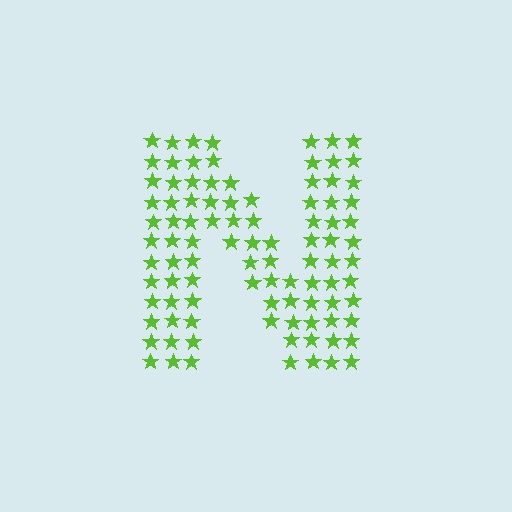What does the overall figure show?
The overall figure shows the letter N.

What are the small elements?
The small elements are stars.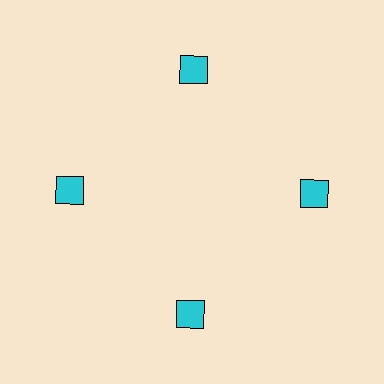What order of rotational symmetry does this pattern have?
This pattern has 4-fold rotational symmetry.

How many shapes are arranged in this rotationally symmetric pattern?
There are 4 shapes, arranged in 4 groups of 1.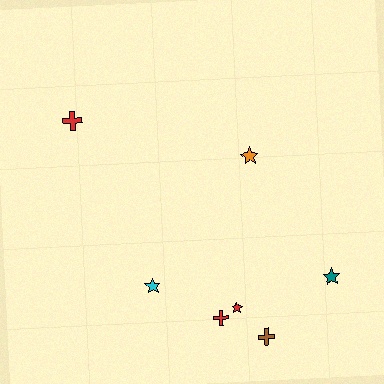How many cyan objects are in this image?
There is 1 cyan object.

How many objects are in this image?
There are 7 objects.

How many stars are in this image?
There are 4 stars.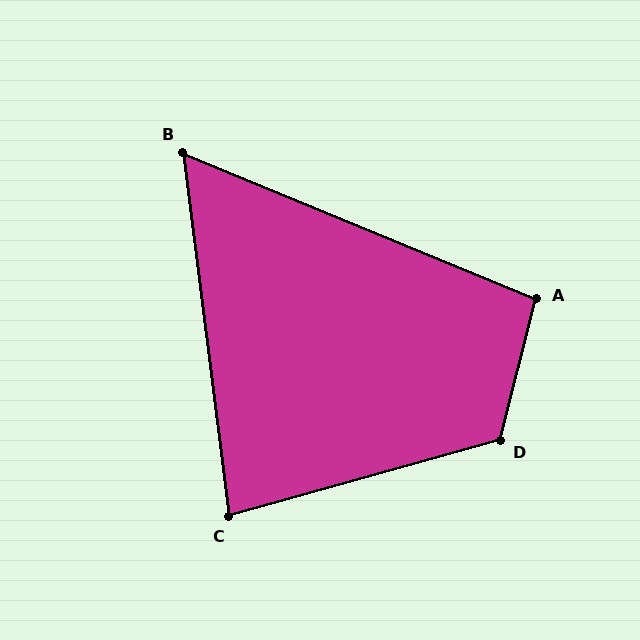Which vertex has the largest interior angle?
D, at approximately 120 degrees.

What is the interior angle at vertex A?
Approximately 98 degrees (obtuse).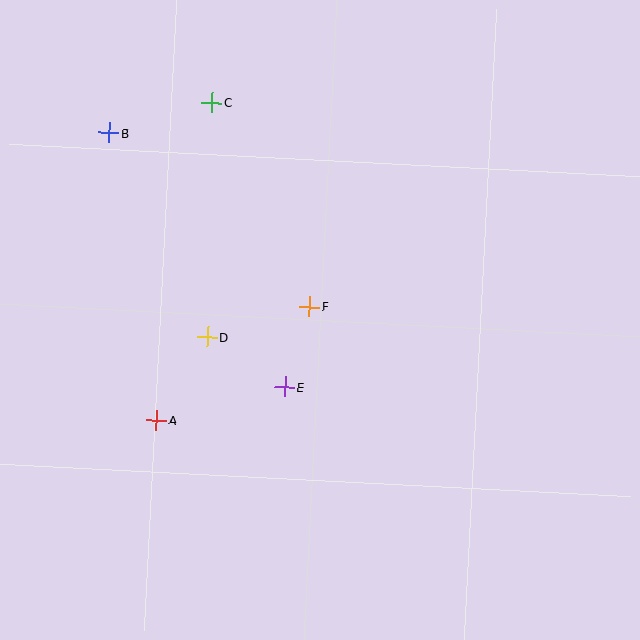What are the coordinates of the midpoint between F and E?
The midpoint between F and E is at (297, 347).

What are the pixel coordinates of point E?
Point E is at (285, 387).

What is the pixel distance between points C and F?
The distance between C and F is 226 pixels.